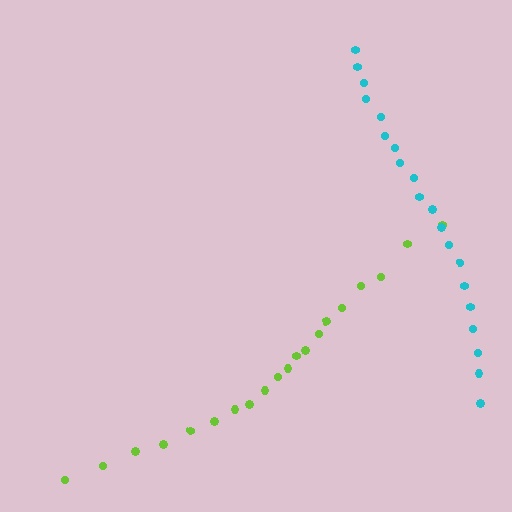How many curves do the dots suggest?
There are 2 distinct paths.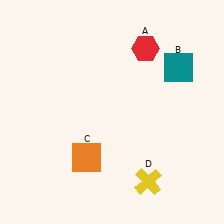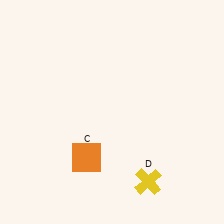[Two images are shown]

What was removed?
The red hexagon (A), the teal square (B) were removed in Image 2.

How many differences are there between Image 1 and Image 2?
There are 2 differences between the two images.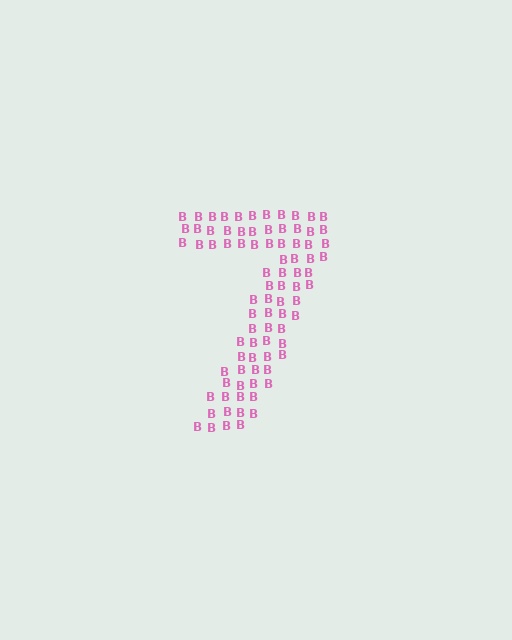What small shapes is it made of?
It is made of small letter B's.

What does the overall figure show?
The overall figure shows the digit 7.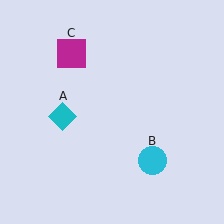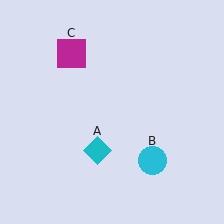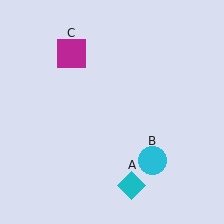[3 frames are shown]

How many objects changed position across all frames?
1 object changed position: cyan diamond (object A).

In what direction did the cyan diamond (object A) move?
The cyan diamond (object A) moved down and to the right.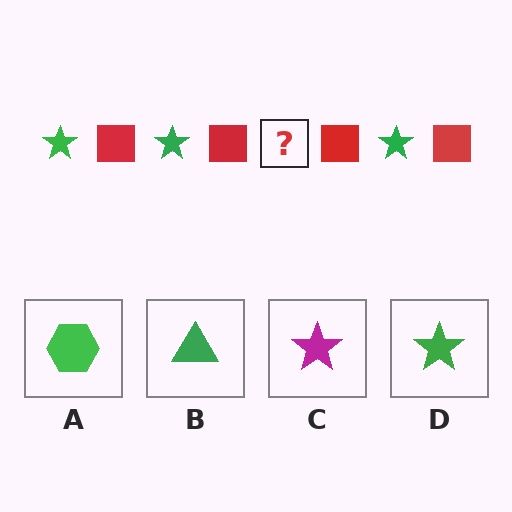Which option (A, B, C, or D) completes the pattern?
D.